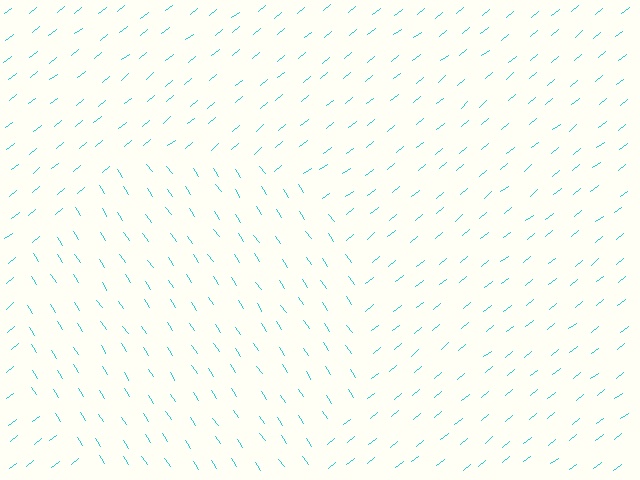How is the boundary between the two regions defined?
The boundary is defined purely by a change in line orientation (approximately 85 degrees difference). All lines are the same color and thickness.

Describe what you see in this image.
The image is filled with small cyan line segments. A circle region in the image has lines oriented differently from the surrounding lines, creating a visible texture boundary.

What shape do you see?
I see a circle.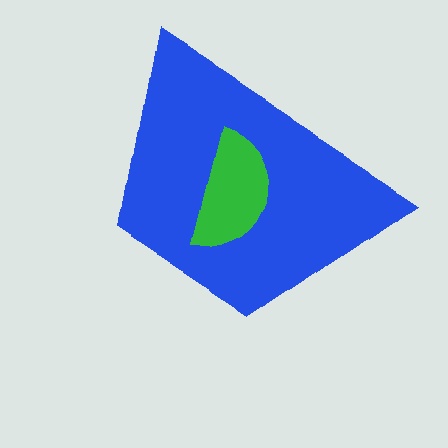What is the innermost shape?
The green semicircle.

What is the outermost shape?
The blue trapezoid.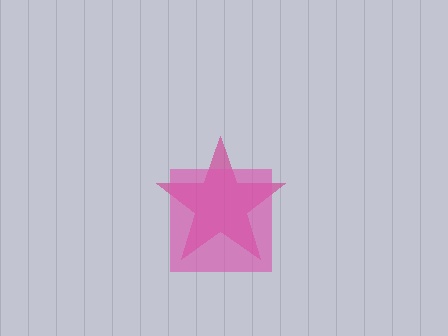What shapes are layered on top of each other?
The layered shapes are: a magenta star, a pink square.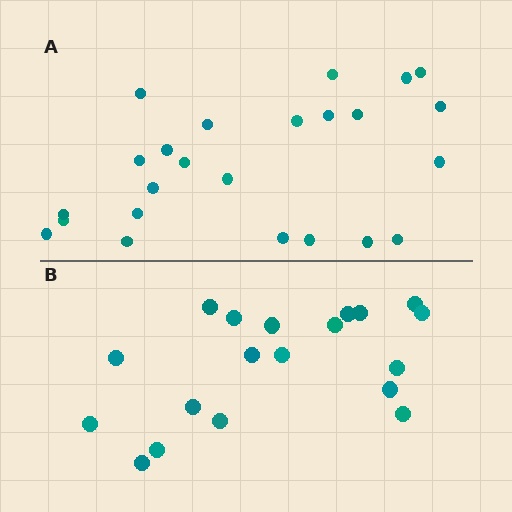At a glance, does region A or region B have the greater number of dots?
Region A (the top region) has more dots.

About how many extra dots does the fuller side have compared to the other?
Region A has about 5 more dots than region B.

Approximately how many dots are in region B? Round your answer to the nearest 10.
About 20 dots. (The exact count is 19, which rounds to 20.)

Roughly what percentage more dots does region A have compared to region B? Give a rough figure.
About 25% more.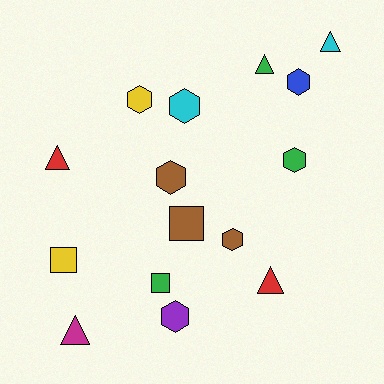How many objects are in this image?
There are 15 objects.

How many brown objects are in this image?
There are 3 brown objects.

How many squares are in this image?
There are 3 squares.